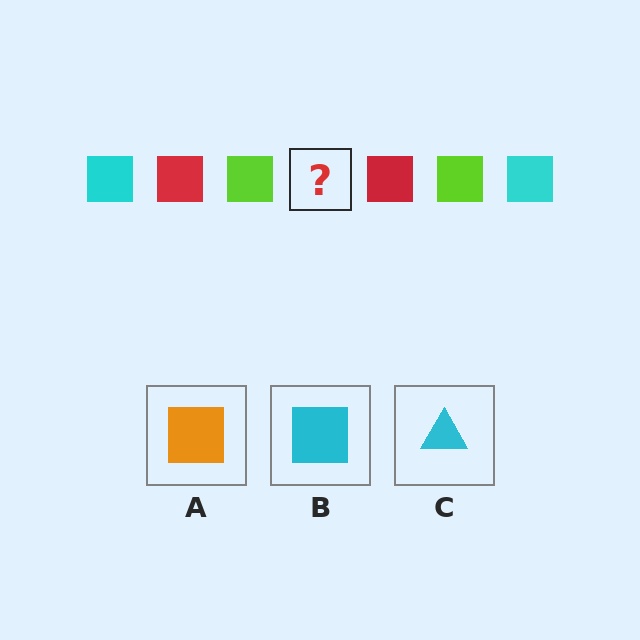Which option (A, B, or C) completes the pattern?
B.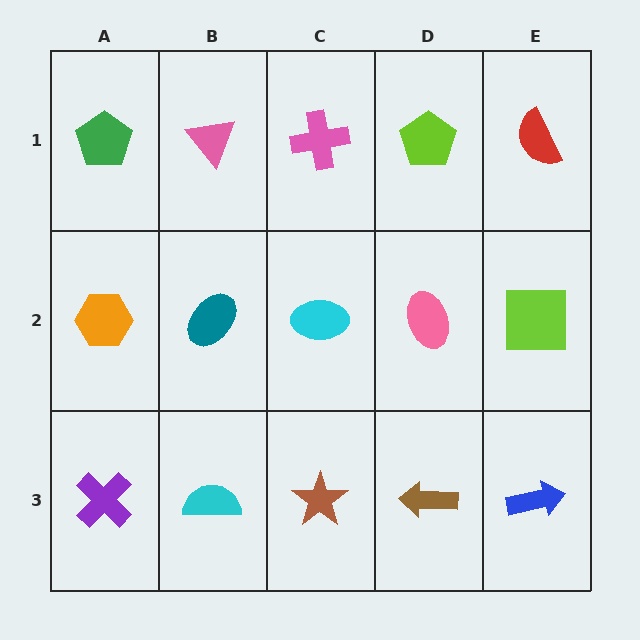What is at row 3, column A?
A purple cross.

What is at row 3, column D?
A brown arrow.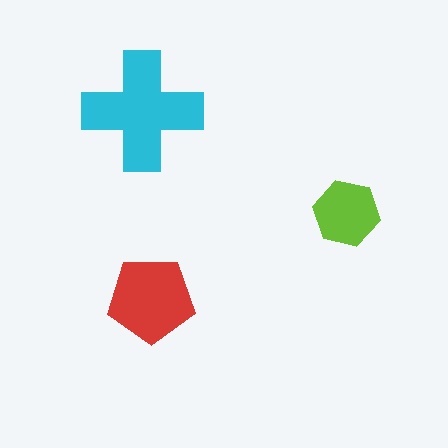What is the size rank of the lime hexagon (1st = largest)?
3rd.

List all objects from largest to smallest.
The cyan cross, the red pentagon, the lime hexagon.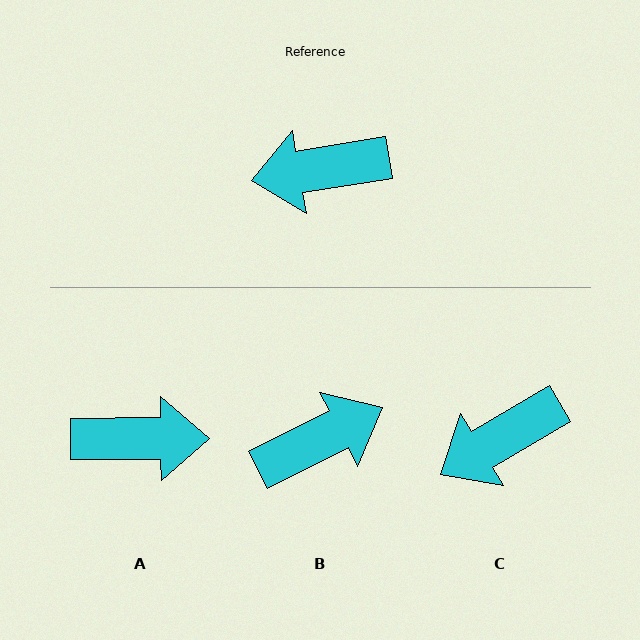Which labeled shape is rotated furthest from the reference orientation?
A, about 171 degrees away.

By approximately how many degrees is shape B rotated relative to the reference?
Approximately 162 degrees clockwise.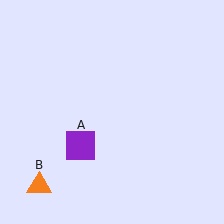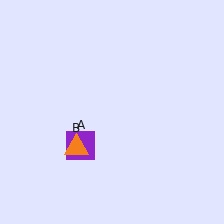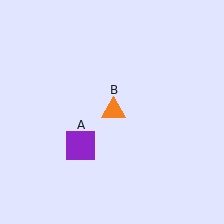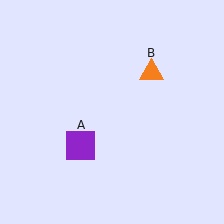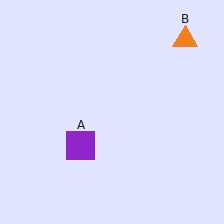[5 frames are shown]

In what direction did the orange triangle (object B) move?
The orange triangle (object B) moved up and to the right.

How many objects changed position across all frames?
1 object changed position: orange triangle (object B).